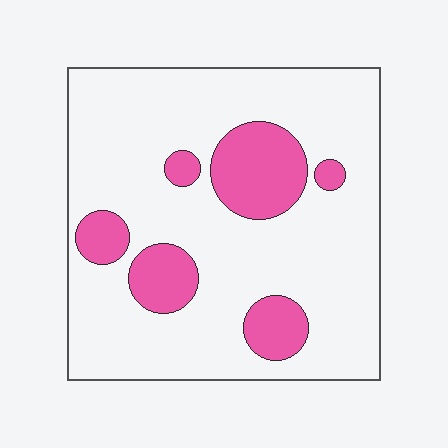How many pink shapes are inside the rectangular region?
6.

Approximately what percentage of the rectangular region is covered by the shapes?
Approximately 20%.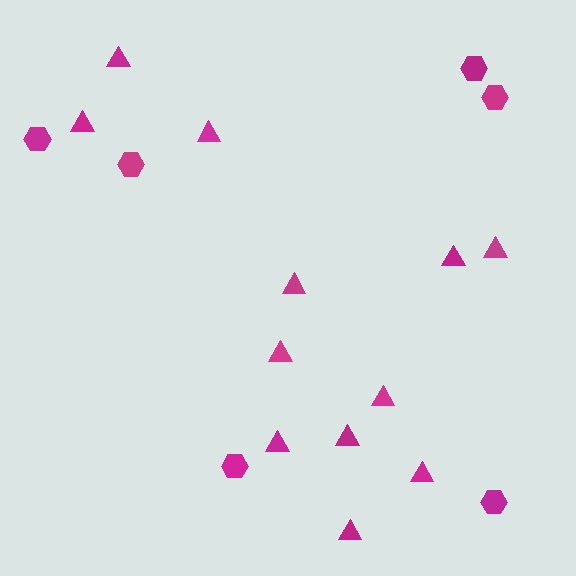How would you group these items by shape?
There are 2 groups: one group of triangles (12) and one group of hexagons (6).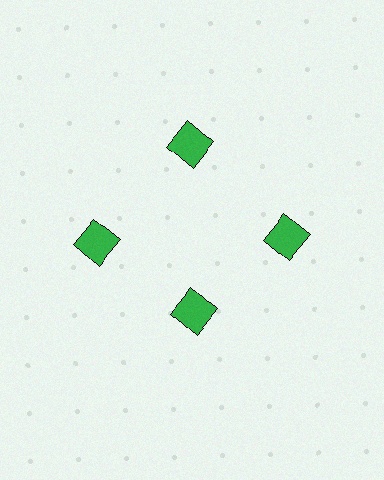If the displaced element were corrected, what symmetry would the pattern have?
It would have 4-fold rotational symmetry — the pattern would map onto itself every 90 degrees.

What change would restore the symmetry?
The symmetry would be restored by moving it outward, back onto the ring so that all 4 squares sit at equal angles and equal distance from the center.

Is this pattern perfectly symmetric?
No. The 4 green squares are arranged in a ring, but one element near the 6 o'clock position is pulled inward toward the center, breaking the 4-fold rotational symmetry.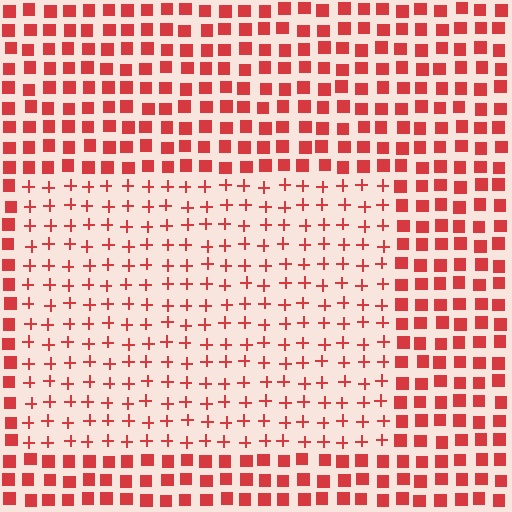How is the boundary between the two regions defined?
The boundary is defined by a change in element shape: plus signs inside vs. squares outside. All elements share the same color and spacing.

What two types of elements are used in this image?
The image uses plus signs inside the rectangle region and squares outside it.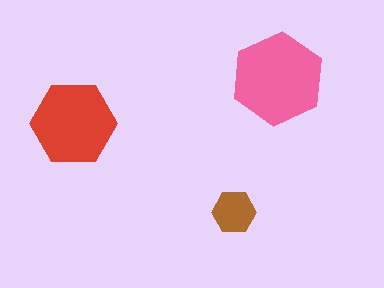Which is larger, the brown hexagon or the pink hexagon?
The pink one.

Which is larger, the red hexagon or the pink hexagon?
The pink one.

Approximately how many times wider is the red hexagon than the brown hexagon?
About 2 times wider.